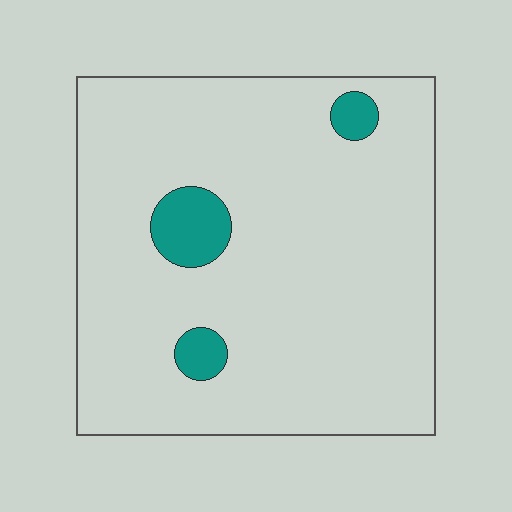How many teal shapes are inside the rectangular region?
3.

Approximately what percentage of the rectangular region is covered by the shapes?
Approximately 5%.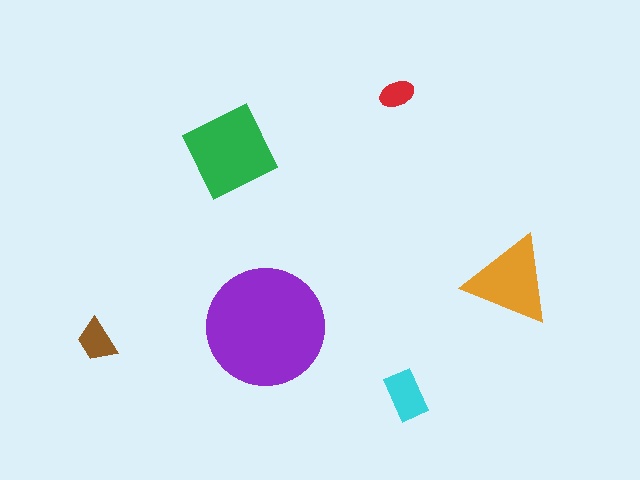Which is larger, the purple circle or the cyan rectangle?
The purple circle.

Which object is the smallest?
The red ellipse.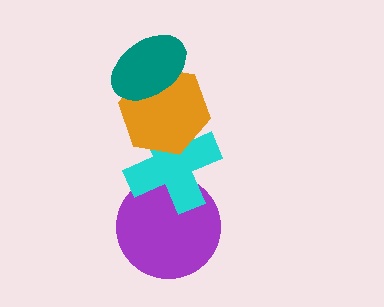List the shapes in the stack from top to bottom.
From top to bottom: the teal ellipse, the orange hexagon, the cyan cross, the purple circle.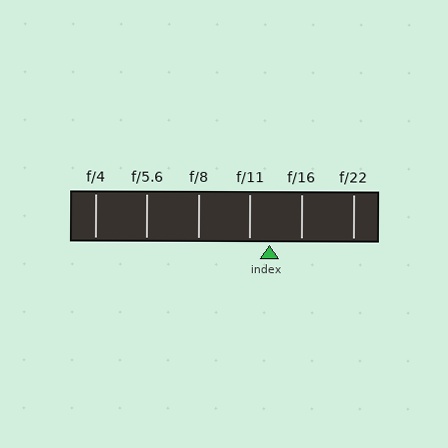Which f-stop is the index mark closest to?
The index mark is closest to f/11.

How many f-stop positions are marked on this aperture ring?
There are 6 f-stop positions marked.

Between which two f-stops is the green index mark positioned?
The index mark is between f/11 and f/16.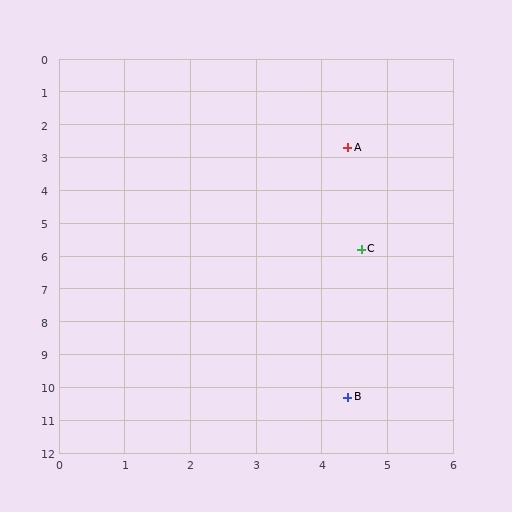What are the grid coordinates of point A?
Point A is at approximately (4.4, 2.7).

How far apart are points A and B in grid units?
Points A and B are about 7.6 grid units apart.